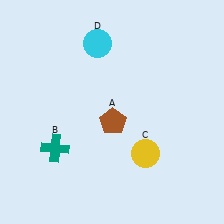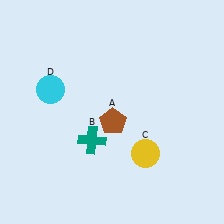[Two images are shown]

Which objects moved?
The objects that moved are: the teal cross (B), the cyan circle (D).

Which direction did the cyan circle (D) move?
The cyan circle (D) moved left.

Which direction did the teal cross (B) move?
The teal cross (B) moved right.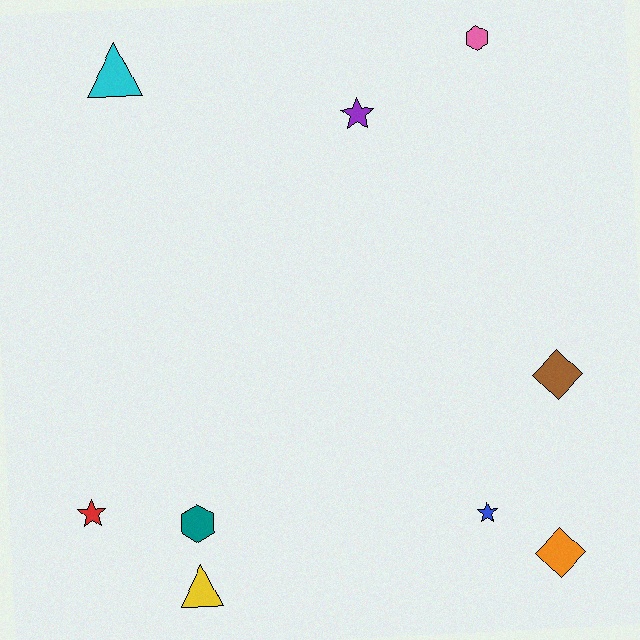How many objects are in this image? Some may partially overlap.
There are 9 objects.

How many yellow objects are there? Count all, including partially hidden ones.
There is 1 yellow object.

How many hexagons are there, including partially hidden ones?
There are 2 hexagons.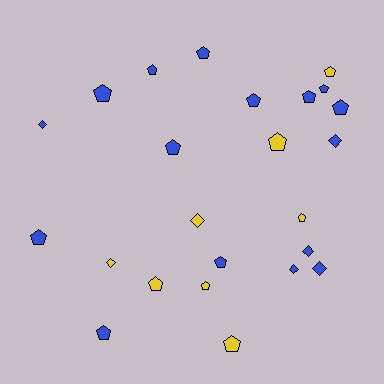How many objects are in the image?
There are 24 objects.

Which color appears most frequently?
Blue, with 16 objects.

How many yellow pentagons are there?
There are 6 yellow pentagons.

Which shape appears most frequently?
Pentagon, with 17 objects.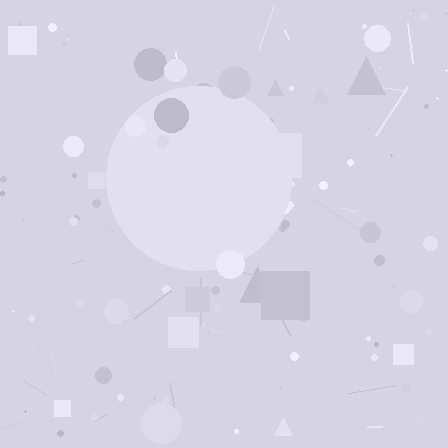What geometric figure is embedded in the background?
A circle is embedded in the background.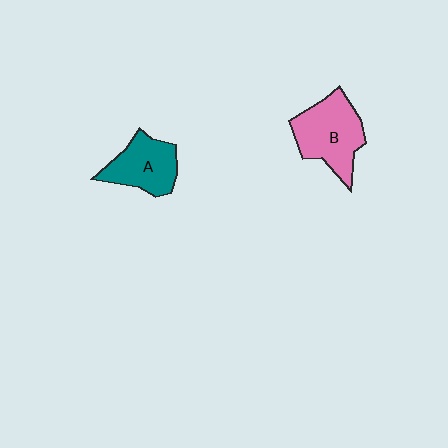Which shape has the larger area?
Shape B (pink).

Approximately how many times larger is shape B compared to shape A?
Approximately 1.3 times.